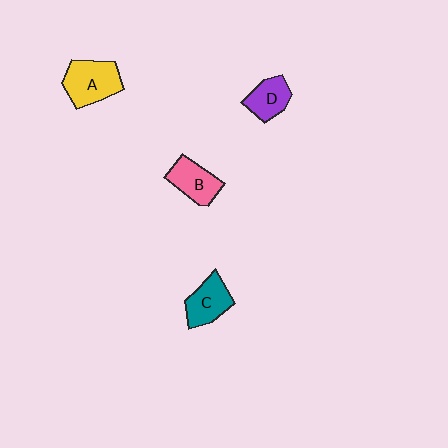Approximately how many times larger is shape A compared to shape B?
Approximately 1.3 times.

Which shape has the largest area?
Shape A (yellow).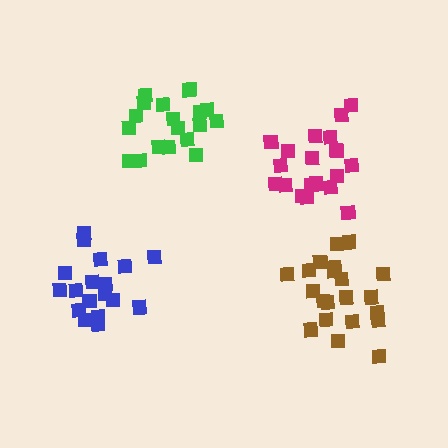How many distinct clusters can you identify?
There are 4 distinct clusters.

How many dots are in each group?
Group 1: 19 dots, Group 2: 20 dots, Group 3: 18 dots, Group 4: 21 dots (78 total).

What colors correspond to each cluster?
The clusters are colored: green, magenta, blue, brown.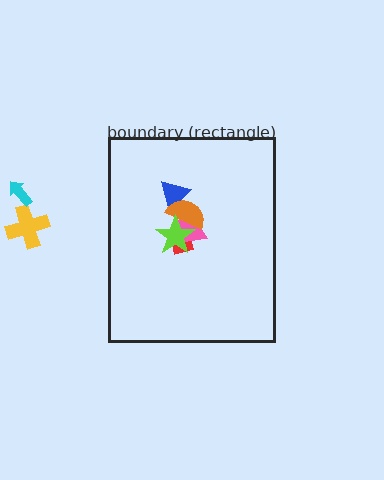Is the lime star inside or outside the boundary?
Inside.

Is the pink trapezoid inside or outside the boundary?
Inside.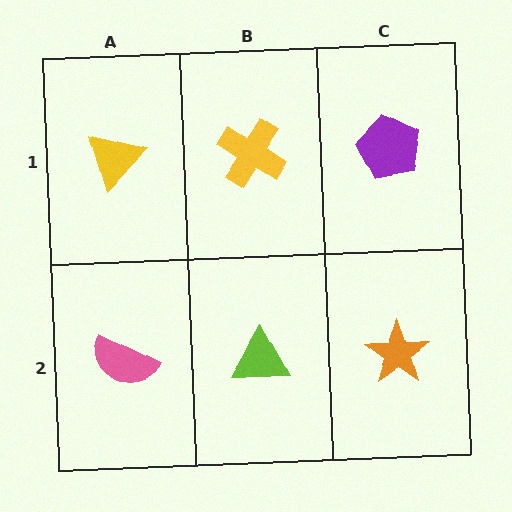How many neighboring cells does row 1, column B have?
3.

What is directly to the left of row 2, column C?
A lime triangle.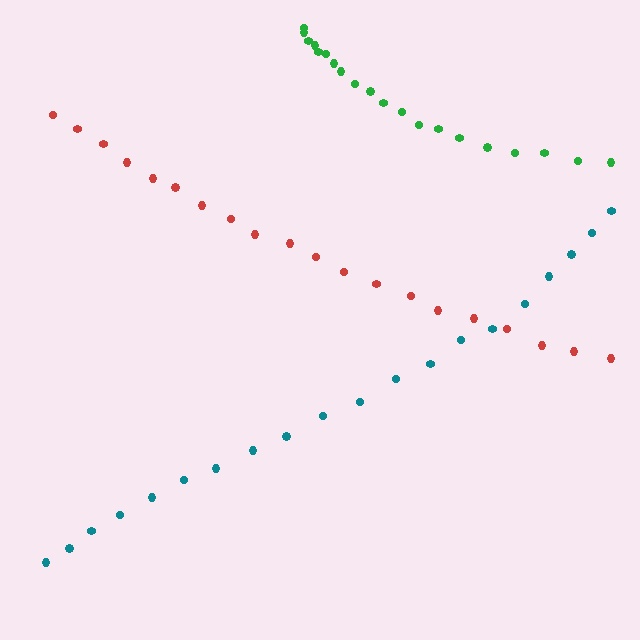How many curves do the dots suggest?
There are 3 distinct paths.